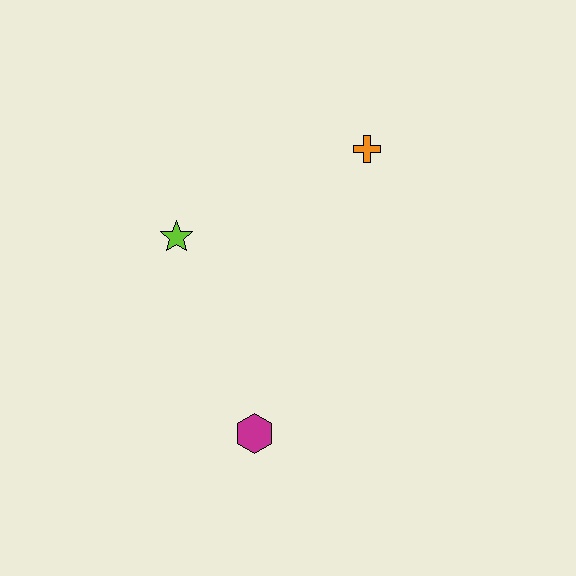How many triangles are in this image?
There are no triangles.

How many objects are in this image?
There are 3 objects.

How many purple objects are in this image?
There are no purple objects.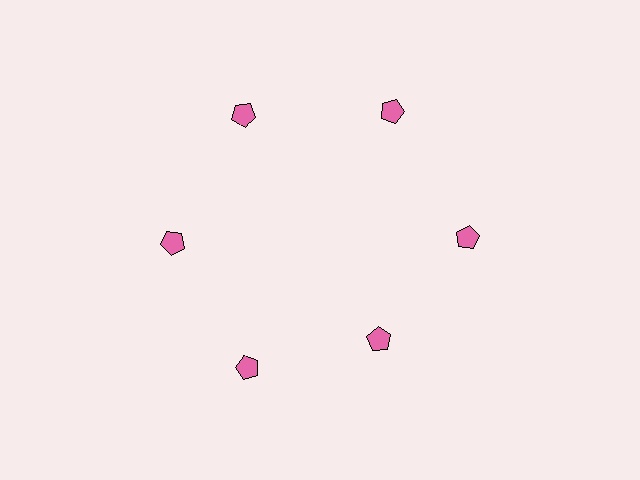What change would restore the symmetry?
The symmetry would be restored by moving it outward, back onto the ring so that all 6 pentagons sit at equal angles and equal distance from the center.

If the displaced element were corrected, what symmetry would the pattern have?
It would have 6-fold rotational symmetry — the pattern would map onto itself every 60 degrees.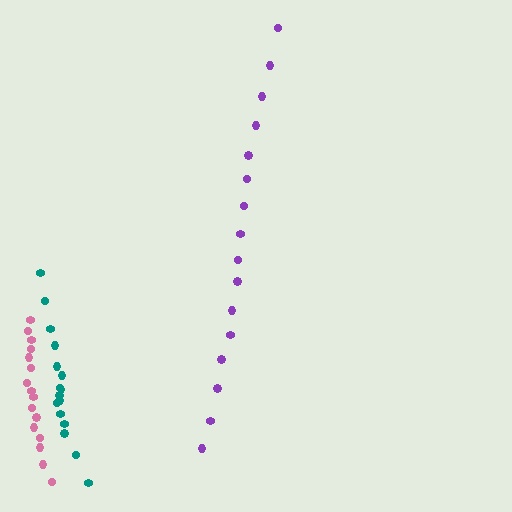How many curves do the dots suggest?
There are 3 distinct paths.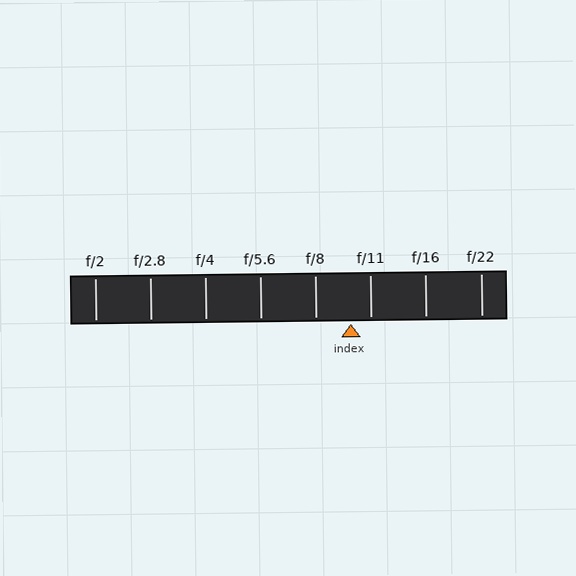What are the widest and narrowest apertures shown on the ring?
The widest aperture shown is f/2 and the narrowest is f/22.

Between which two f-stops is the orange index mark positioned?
The index mark is between f/8 and f/11.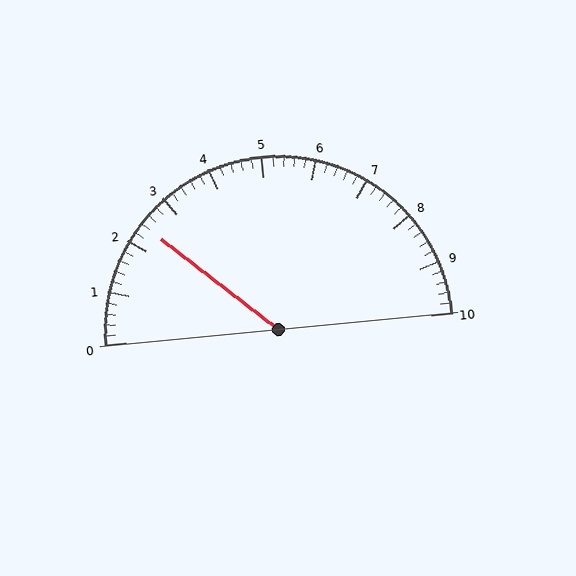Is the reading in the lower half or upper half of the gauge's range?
The reading is in the lower half of the range (0 to 10).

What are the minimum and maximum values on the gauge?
The gauge ranges from 0 to 10.